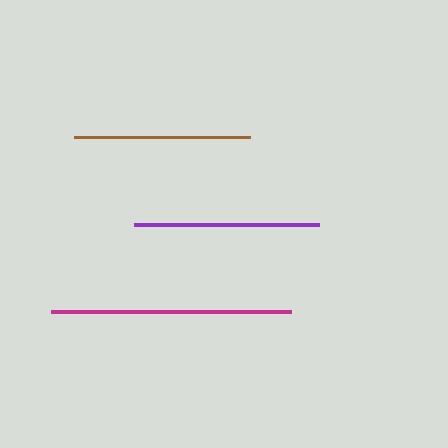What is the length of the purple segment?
The purple segment is approximately 185 pixels long.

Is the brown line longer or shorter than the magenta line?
The magenta line is longer than the brown line.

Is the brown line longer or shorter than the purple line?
The purple line is longer than the brown line.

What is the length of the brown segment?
The brown segment is approximately 177 pixels long.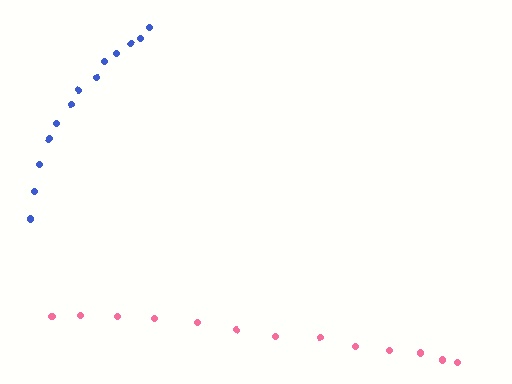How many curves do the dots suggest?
There are 2 distinct paths.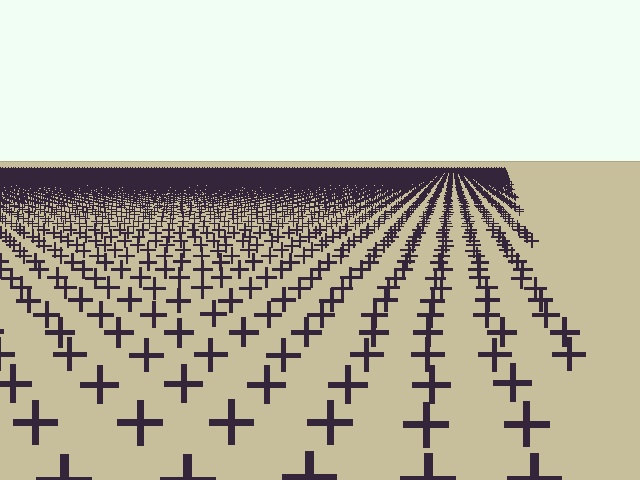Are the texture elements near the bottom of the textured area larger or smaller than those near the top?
Larger. Near the bottom, elements are closer to the viewer and appear at a bigger on-screen size.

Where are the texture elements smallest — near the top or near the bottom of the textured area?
Near the top.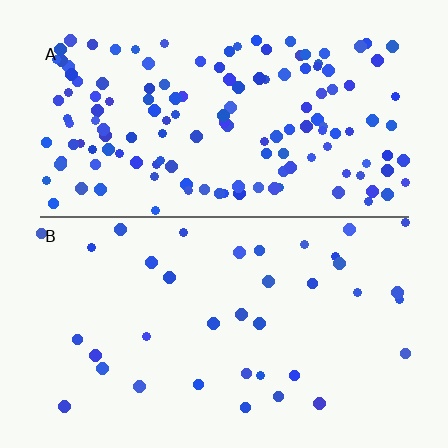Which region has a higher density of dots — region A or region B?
A (the top).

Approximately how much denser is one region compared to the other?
Approximately 3.8× — region A over region B.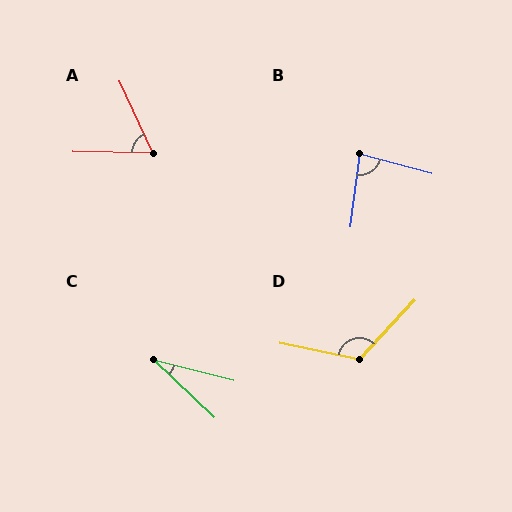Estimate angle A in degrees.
Approximately 64 degrees.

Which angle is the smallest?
C, at approximately 29 degrees.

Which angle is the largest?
D, at approximately 121 degrees.